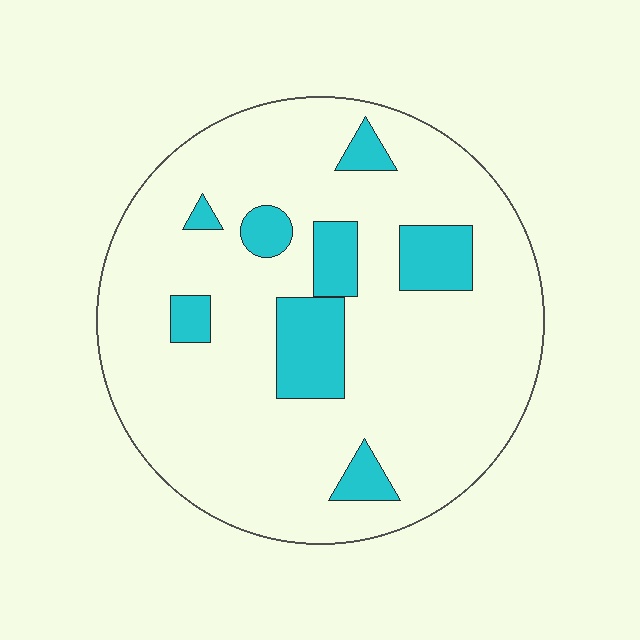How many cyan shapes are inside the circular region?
8.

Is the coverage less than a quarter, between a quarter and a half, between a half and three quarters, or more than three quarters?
Less than a quarter.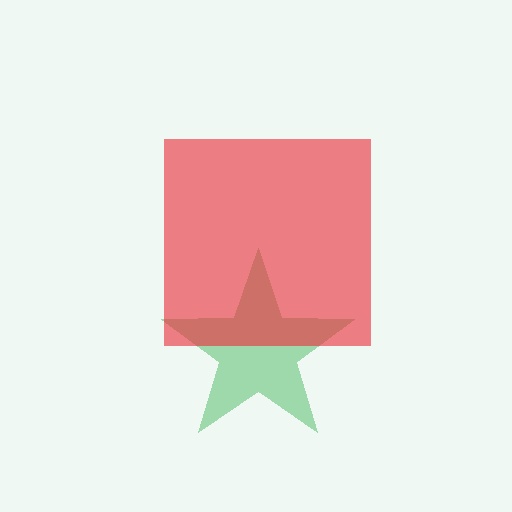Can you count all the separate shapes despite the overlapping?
Yes, there are 2 separate shapes.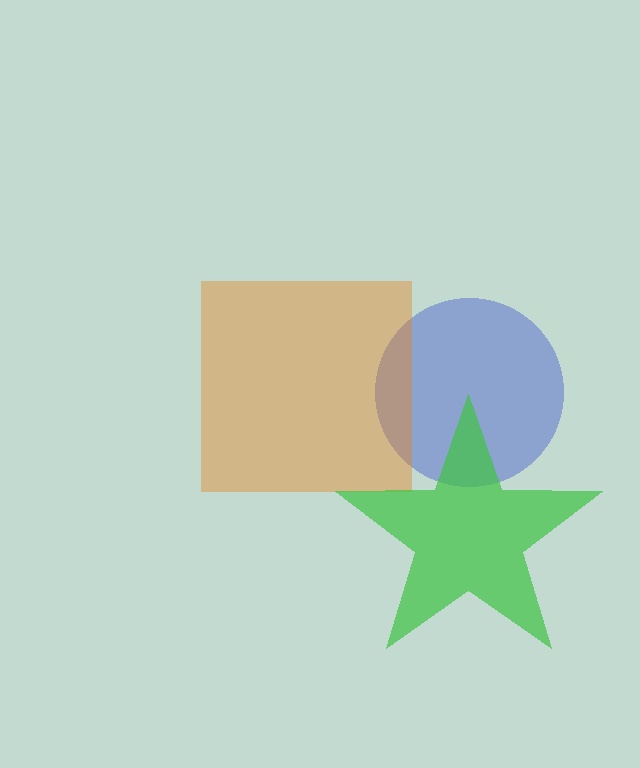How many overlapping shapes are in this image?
There are 3 overlapping shapes in the image.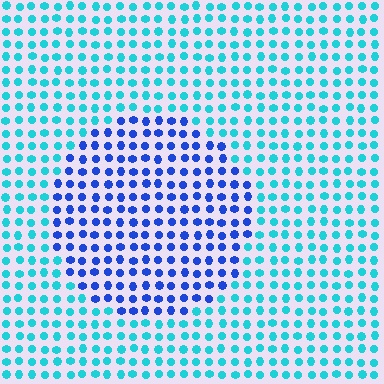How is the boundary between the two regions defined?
The boundary is defined purely by a slight shift in hue (about 45 degrees). Spacing, size, and orientation are identical on both sides.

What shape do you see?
I see a circle.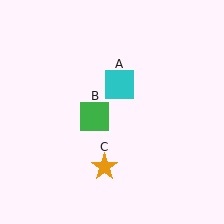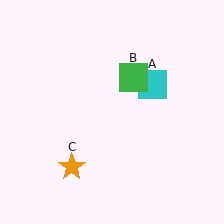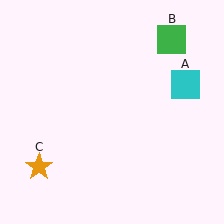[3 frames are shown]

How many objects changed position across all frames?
3 objects changed position: cyan square (object A), green square (object B), orange star (object C).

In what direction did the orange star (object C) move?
The orange star (object C) moved left.